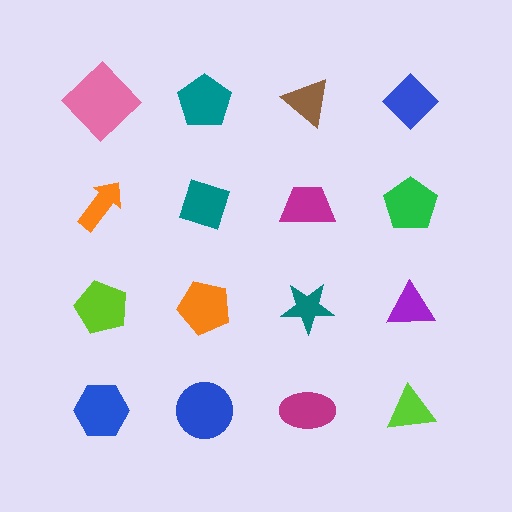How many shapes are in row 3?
4 shapes.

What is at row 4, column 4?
A lime triangle.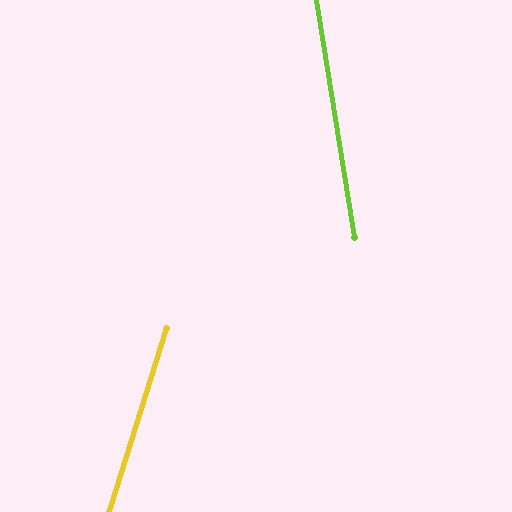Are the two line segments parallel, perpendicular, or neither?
Neither parallel nor perpendicular — they differ by about 26°.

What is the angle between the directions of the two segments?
Approximately 26 degrees.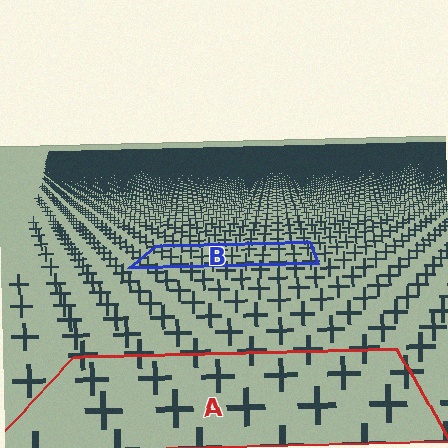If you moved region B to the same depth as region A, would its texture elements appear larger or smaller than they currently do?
They would appear larger. At a closer depth, the same texture elements are projected at a bigger on-screen size.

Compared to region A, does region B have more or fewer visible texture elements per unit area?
Region B has more texture elements per unit area — they are packed more densely because it is farther away.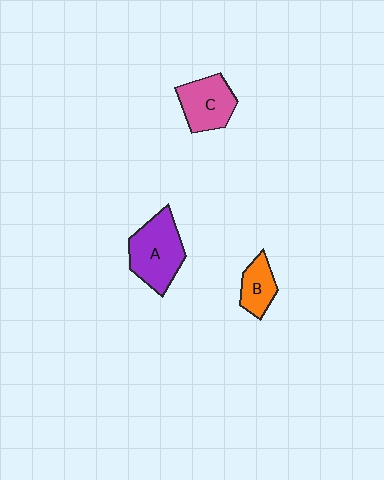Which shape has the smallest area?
Shape B (orange).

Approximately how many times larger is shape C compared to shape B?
Approximately 1.5 times.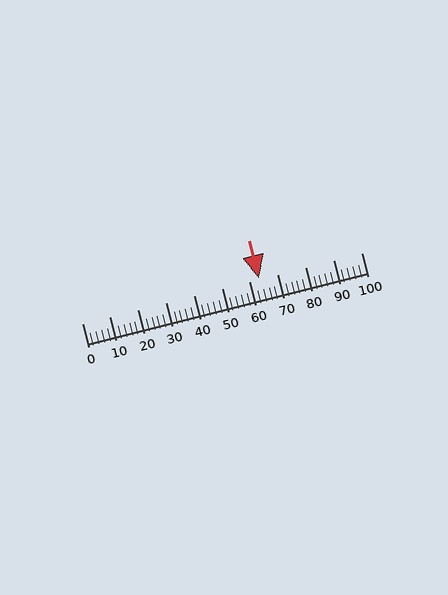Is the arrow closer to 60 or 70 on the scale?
The arrow is closer to 60.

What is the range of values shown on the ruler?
The ruler shows values from 0 to 100.